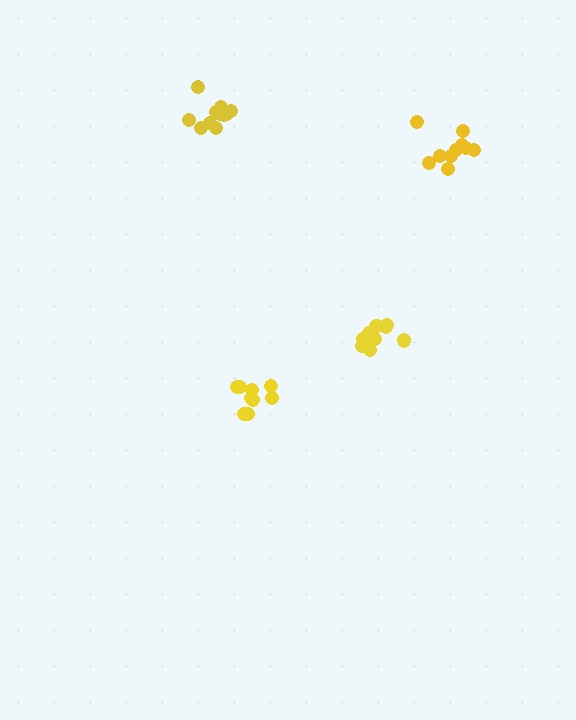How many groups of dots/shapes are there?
There are 4 groups.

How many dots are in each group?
Group 1: 11 dots, Group 2: 9 dots, Group 3: 10 dots, Group 4: 10 dots (40 total).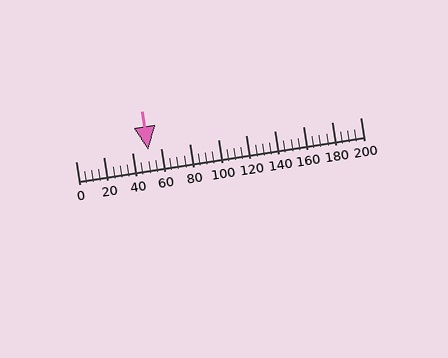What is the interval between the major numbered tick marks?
The major tick marks are spaced 20 units apart.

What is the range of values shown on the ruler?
The ruler shows values from 0 to 200.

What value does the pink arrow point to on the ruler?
The pink arrow points to approximately 51.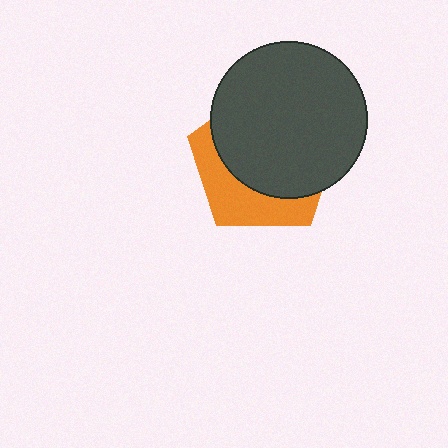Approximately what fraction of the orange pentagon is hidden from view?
Roughly 66% of the orange pentagon is hidden behind the dark gray circle.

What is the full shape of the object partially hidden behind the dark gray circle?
The partially hidden object is an orange pentagon.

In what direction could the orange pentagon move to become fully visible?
The orange pentagon could move toward the lower-left. That would shift it out from behind the dark gray circle entirely.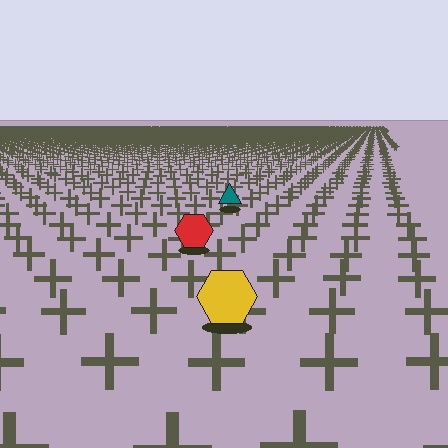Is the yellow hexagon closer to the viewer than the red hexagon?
Yes. The yellow hexagon is closer — you can tell from the texture gradient: the ground texture is coarser near it.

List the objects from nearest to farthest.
From nearest to farthest: the yellow hexagon, the red hexagon, the teal triangle.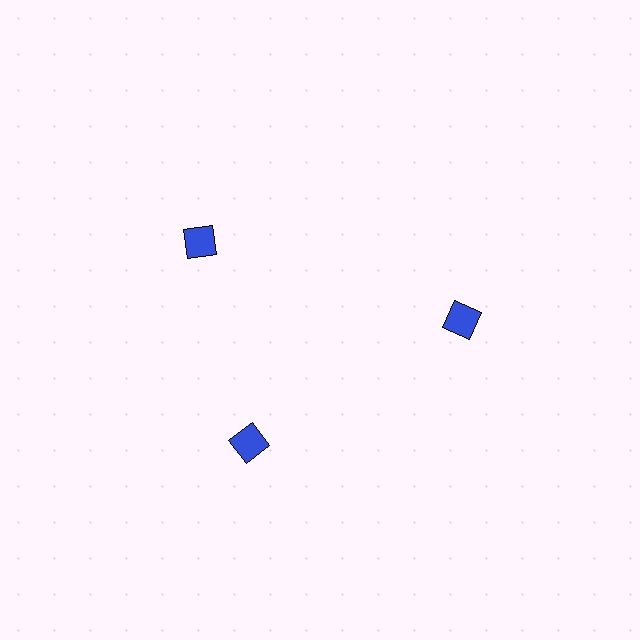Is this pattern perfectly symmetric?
No. The 3 blue squares are arranged in a ring, but one element near the 11 o'clock position is rotated out of alignment along the ring, breaking the 3-fold rotational symmetry.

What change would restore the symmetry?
The symmetry would be restored by rotating it back into even spacing with its neighbors so that all 3 squares sit at equal angles and equal distance from the center.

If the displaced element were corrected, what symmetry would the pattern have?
It would have 3-fold rotational symmetry — the pattern would map onto itself every 120 degrees.